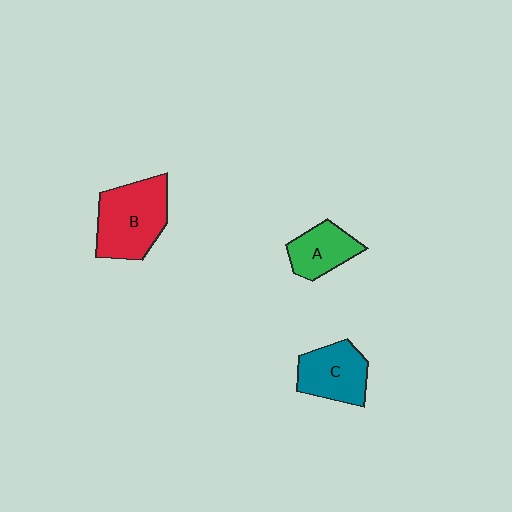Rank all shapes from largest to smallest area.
From largest to smallest: B (red), C (teal), A (green).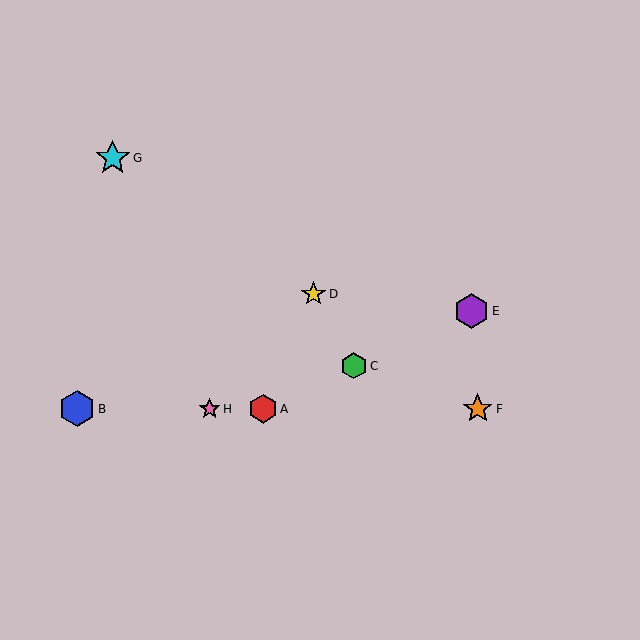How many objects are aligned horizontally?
4 objects (A, B, F, H) are aligned horizontally.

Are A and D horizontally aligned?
No, A is at y≈409 and D is at y≈294.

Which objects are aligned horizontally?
Objects A, B, F, H are aligned horizontally.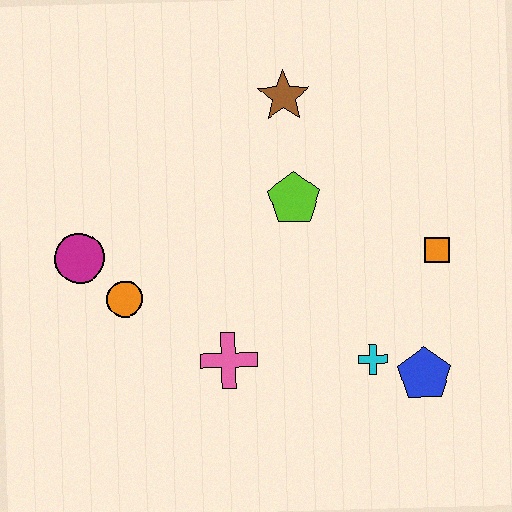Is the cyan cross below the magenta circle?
Yes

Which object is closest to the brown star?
The lime pentagon is closest to the brown star.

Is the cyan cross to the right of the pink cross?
Yes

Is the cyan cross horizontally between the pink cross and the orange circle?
No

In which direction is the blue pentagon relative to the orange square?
The blue pentagon is below the orange square.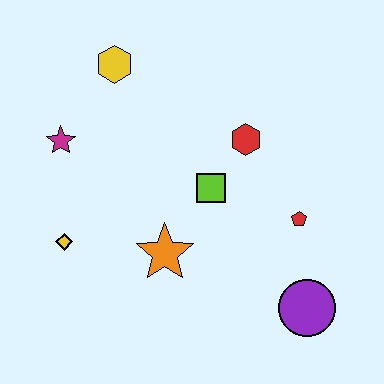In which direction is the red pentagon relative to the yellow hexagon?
The red pentagon is to the right of the yellow hexagon.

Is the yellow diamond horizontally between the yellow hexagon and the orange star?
No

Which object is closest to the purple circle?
The red pentagon is closest to the purple circle.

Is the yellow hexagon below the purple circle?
No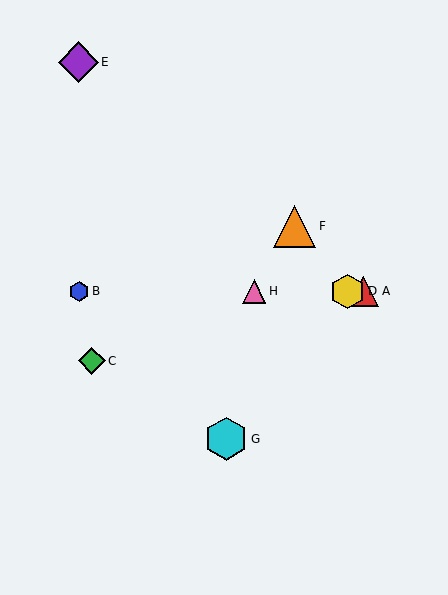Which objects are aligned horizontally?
Objects A, B, D, H are aligned horizontally.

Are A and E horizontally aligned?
No, A is at y≈291 and E is at y≈62.